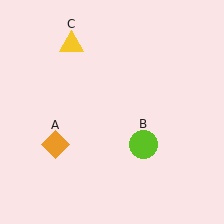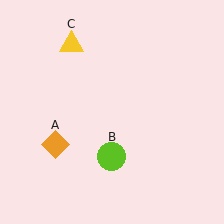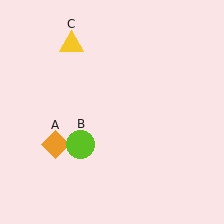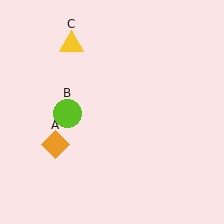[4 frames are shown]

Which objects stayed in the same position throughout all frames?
Orange diamond (object A) and yellow triangle (object C) remained stationary.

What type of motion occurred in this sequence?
The lime circle (object B) rotated clockwise around the center of the scene.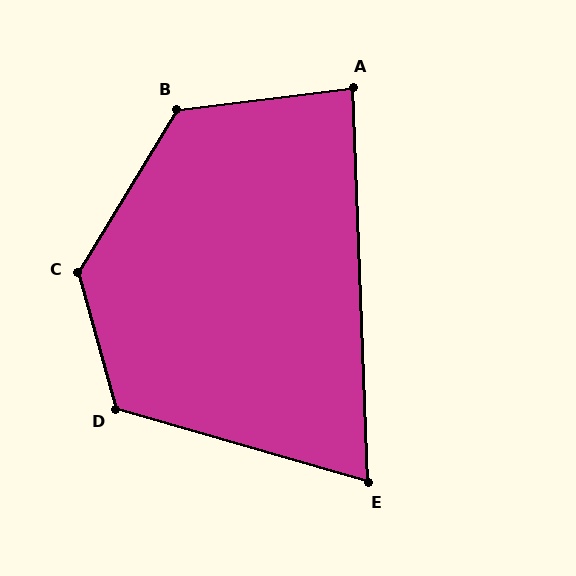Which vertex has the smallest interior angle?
E, at approximately 72 degrees.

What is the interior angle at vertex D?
Approximately 122 degrees (obtuse).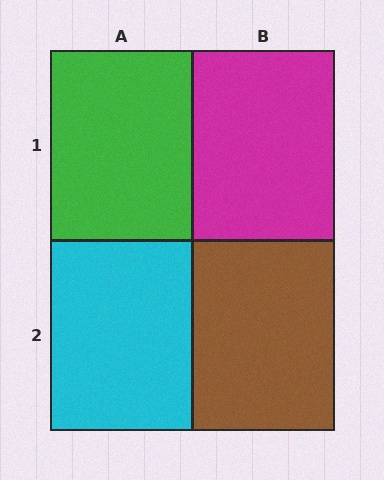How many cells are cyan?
1 cell is cyan.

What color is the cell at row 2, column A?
Cyan.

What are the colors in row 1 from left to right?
Green, magenta.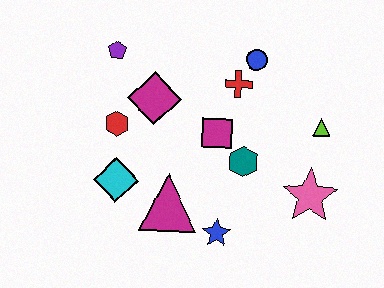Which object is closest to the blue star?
The magenta triangle is closest to the blue star.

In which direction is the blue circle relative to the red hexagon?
The blue circle is to the right of the red hexagon.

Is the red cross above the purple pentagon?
No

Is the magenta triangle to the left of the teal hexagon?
Yes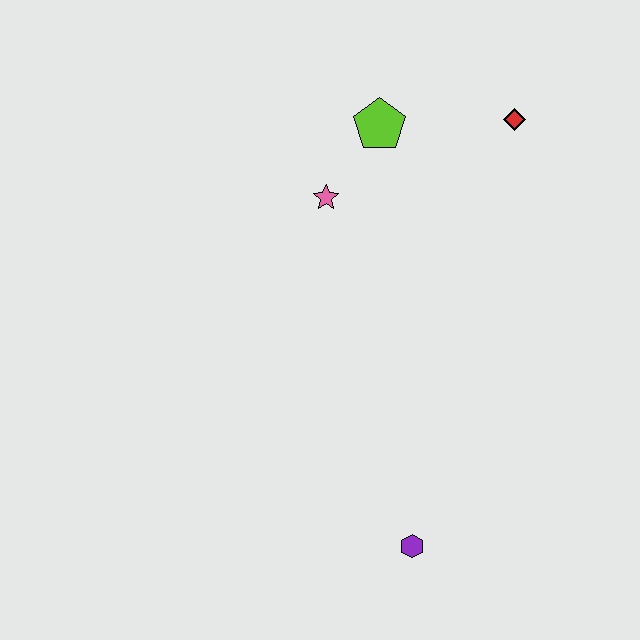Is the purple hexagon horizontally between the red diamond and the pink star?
Yes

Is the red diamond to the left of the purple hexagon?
No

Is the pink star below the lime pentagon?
Yes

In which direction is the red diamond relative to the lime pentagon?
The red diamond is to the right of the lime pentagon.